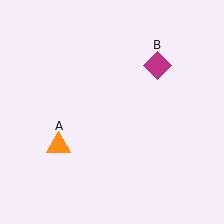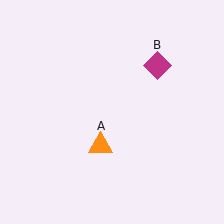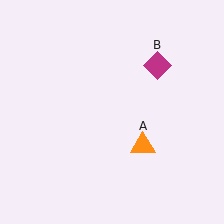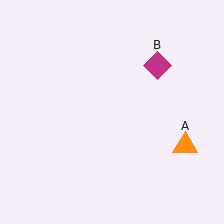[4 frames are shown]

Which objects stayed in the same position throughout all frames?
Magenta diamond (object B) remained stationary.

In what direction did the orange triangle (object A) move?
The orange triangle (object A) moved right.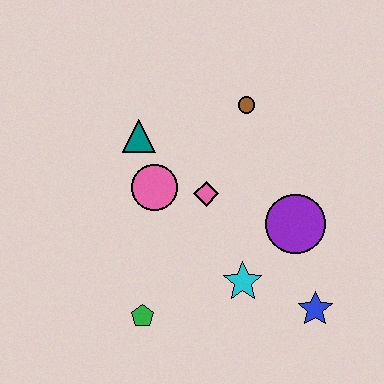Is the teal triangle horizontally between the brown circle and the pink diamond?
No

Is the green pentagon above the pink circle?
No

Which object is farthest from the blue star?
The teal triangle is farthest from the blue star.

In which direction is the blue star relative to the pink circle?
The blue star is to the right of the pink circle.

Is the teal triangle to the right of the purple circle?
No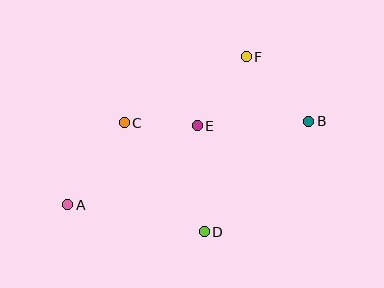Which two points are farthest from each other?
Points A and B are farthest from each other.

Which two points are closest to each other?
Points C and E are closest to each other.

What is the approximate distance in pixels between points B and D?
The distance between B and D is approximately 152 pixels.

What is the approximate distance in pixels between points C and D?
The distance between C and D is approximately 135 pixels.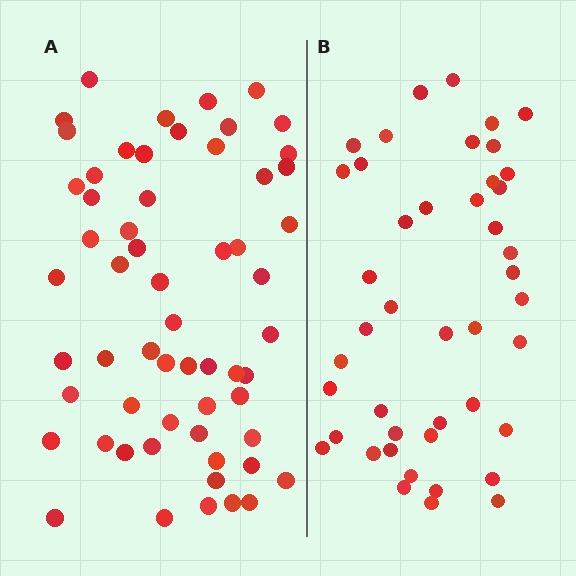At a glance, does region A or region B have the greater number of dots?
Region A (the left region) has more dots.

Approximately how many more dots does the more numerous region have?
Region A has approximately 15 more dots than region B.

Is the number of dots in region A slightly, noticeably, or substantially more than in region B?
Region A has noticeably more, but not dramatically so. The ratio is roughly 1.3 to 1.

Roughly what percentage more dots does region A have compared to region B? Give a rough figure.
About 35% more.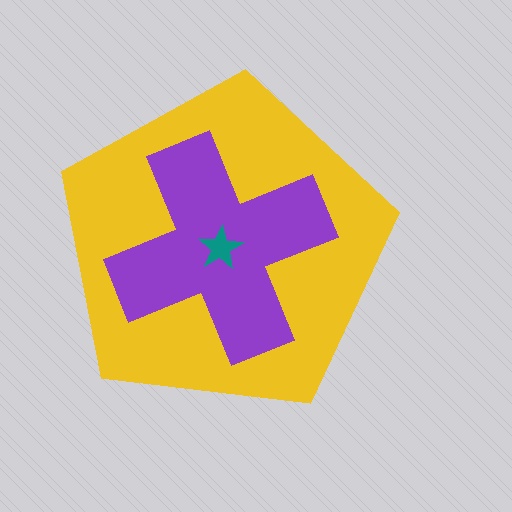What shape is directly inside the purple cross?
The teal star.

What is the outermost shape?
The yellow pentagon.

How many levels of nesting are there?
3.